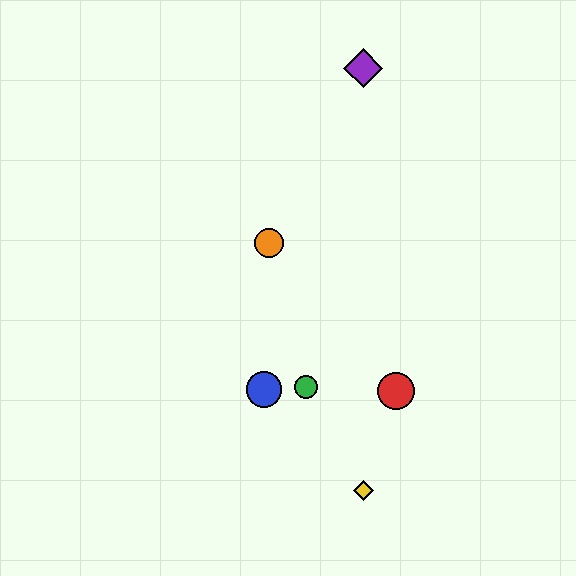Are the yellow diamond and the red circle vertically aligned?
No, the yellow diamond is at x≈363 and the red circle is at x≈396.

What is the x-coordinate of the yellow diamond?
The yellow diamond is at x≈363.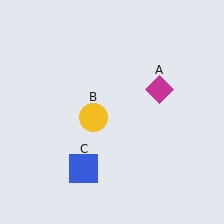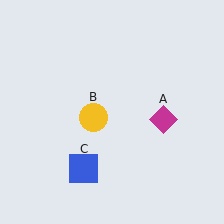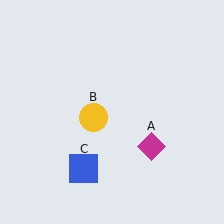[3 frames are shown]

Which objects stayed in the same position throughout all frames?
Yellow circle (object B) and blue square (object C) remained stationary.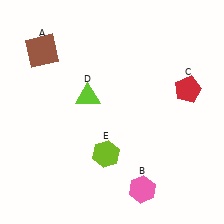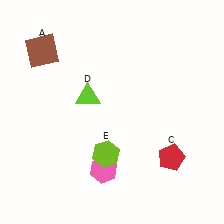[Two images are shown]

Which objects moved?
The objects that moved are: the pink hexagon (B), the red pentagon (C).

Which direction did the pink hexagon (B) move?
The pink hexagon (B) moved left.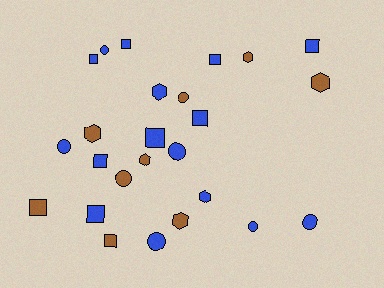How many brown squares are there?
There are 2 brown squares.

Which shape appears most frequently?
Square, with 10 objects.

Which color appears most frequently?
Blue, with 16 objects.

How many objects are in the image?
There are 25 objects.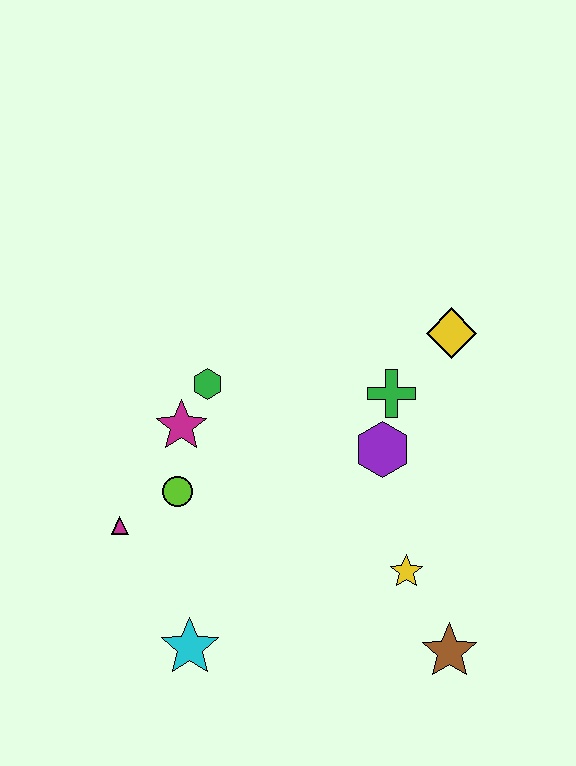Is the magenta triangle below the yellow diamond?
Yes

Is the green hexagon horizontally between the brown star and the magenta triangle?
Yes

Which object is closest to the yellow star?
The brown star is closest to the yellow star.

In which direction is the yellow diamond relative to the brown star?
The yellow diamond is above the brown star.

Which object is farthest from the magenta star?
The brown star is farthest from the magenta star.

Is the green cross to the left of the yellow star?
Yes